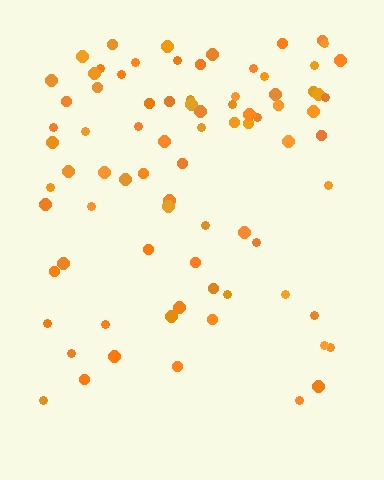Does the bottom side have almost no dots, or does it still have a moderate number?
Still a moderate number, just noticeably fewer than the top.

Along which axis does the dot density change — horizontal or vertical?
Vertical.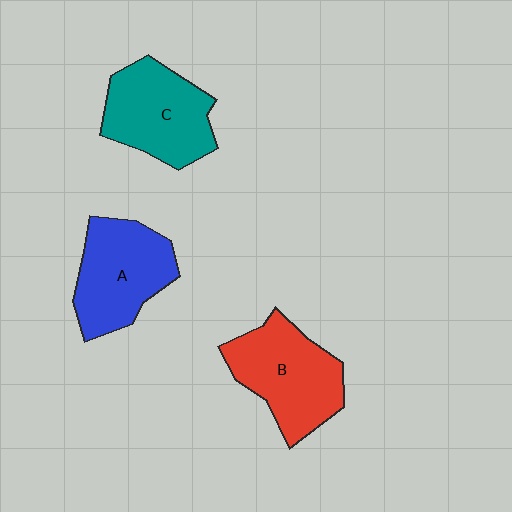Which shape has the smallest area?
Shape C (teal).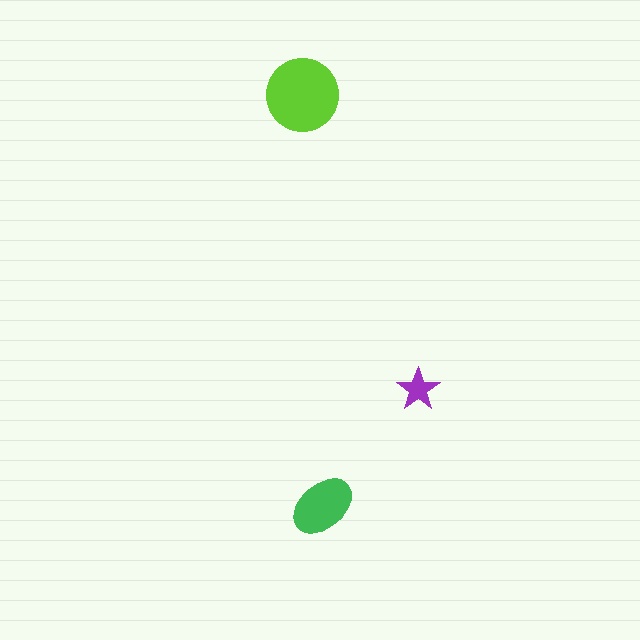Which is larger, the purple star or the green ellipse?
The green ellipse.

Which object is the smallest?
The purple star.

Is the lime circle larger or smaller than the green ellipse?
Larger.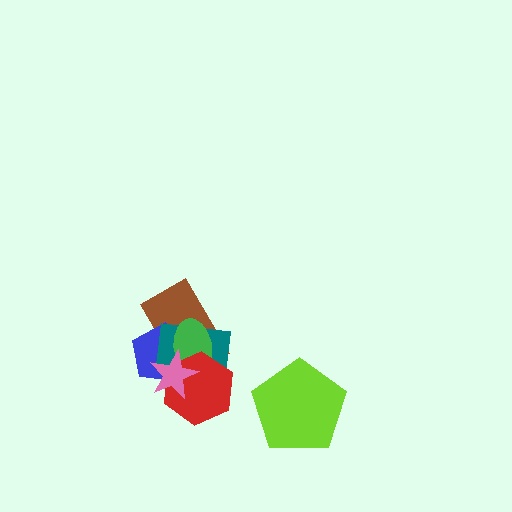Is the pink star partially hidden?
No, no other shape covers it.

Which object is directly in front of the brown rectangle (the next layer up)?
The blue pentagon is directly in front of the brown rectangle.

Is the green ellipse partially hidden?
Yes, it is partially covered by another shape.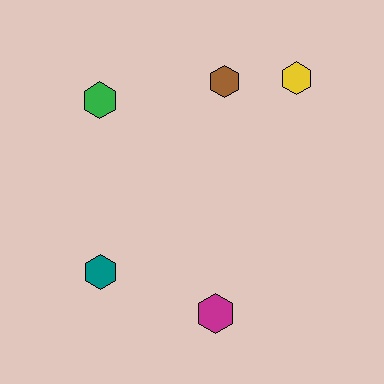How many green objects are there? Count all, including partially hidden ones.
There is 1 green object.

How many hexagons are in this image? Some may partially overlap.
There are 5 hexagons.